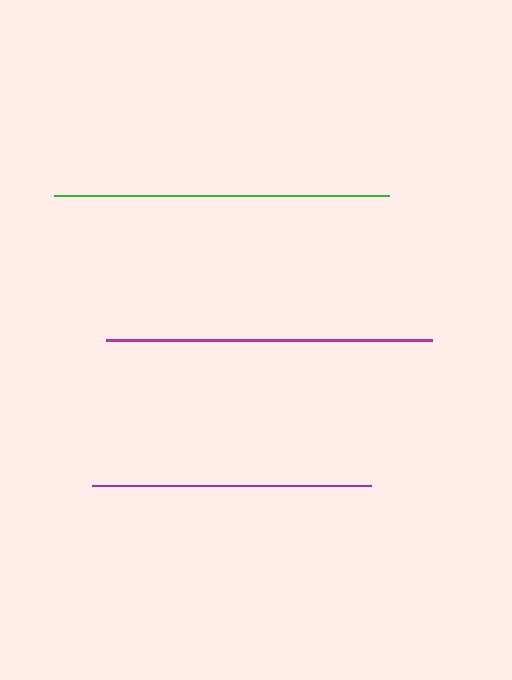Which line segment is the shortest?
The purple line is the shortest at approximately 279 pixels.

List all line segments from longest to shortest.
From longest to shortest: green, magenta, purple.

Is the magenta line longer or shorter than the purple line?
The magenta line is longer than the purple line.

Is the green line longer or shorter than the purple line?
The green line is longer than the purple line.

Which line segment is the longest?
The green line is the longest at approximately 334 pixels.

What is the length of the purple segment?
The purple segment is approximately 279 pixels long.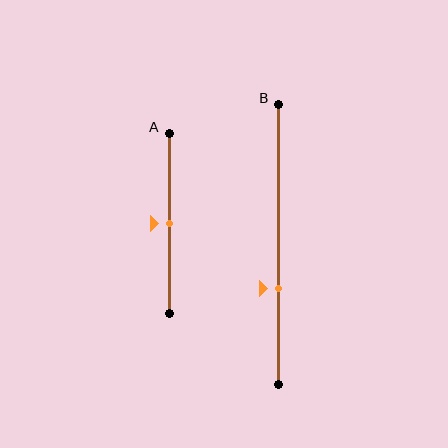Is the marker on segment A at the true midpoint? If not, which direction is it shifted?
Yes, the marker on segment A is at the true midpoint.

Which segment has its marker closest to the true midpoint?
Segment A has its marker closest to the true midpoint.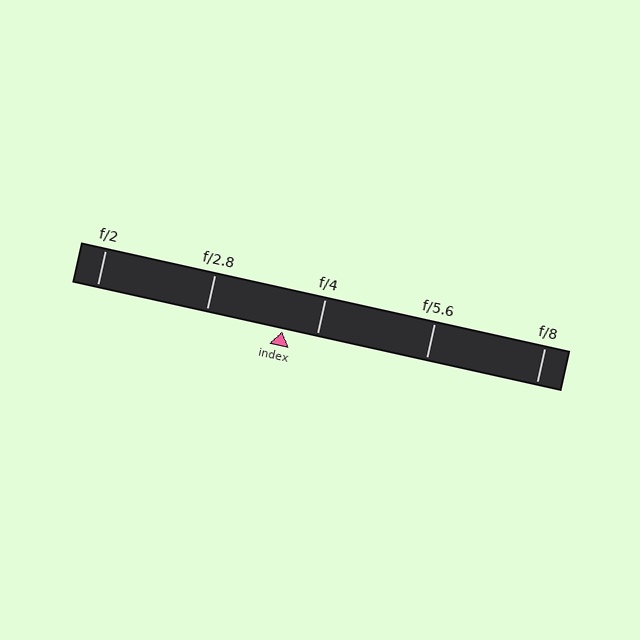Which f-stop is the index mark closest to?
The index mark is closest to f/4.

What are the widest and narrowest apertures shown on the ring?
The widest aperture shown is f/2 and the narrowest is f/8.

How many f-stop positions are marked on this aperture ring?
There are 5 f-stop positions marked.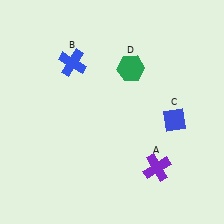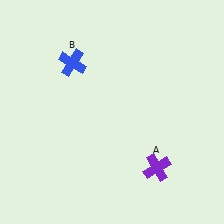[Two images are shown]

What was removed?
The blue diamond (C), the green hexagon (D) were removed in Image 2.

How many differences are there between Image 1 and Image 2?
There are 2 differences between the two images.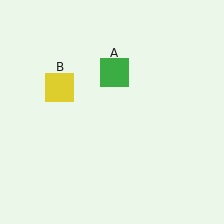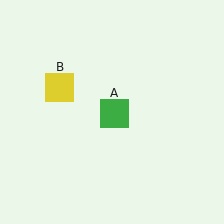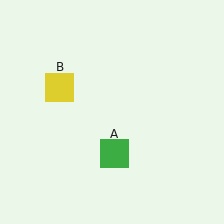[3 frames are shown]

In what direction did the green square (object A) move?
The green square (object A) moved down.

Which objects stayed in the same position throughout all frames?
Yellow square (object B) remained stationary.